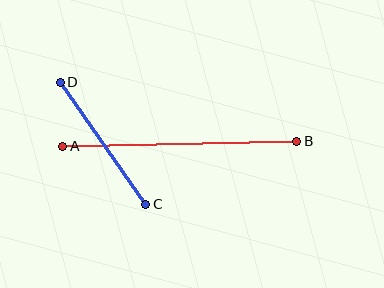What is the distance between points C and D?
The distance is approximately 149 pixels.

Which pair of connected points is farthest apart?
Points A and B are farthest apart.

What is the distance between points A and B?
The distance is approximately 234 pixels.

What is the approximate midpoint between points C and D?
The midpoint is at approximately (103, 143) pixels.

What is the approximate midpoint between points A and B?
The midpoint is at approximately (180, 144) pixels.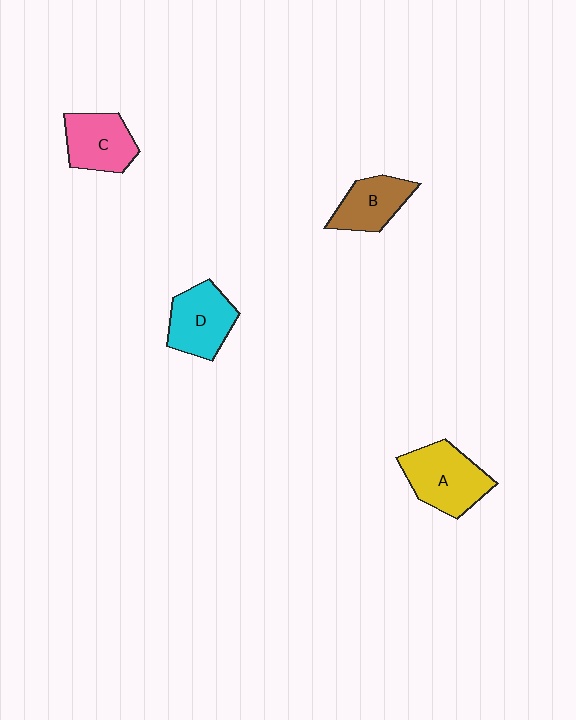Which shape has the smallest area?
Shape B (brown).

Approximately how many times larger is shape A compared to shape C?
Approximately 1.3 times.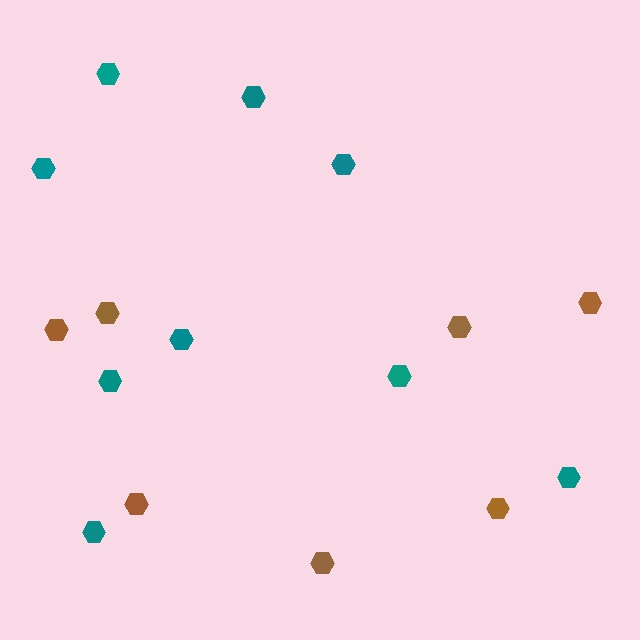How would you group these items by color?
There are 2 groups: one group of brown hexagons (7) and one group of teal hexagons (9).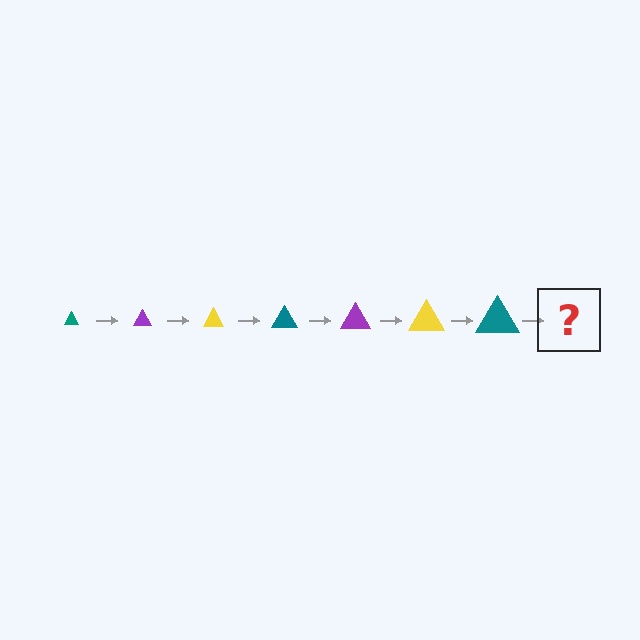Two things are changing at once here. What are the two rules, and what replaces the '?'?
The two rules are that the triangle grows larger each step and the color cycles through teal, purple, and yellow. The '?' should be a purple triangle, larger than the previous one.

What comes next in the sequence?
The next element should be a purple triangle, larger than the previous one.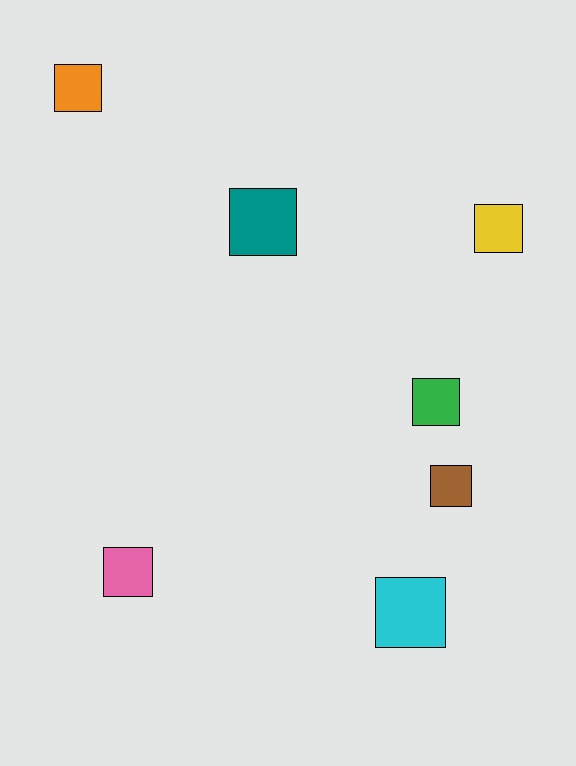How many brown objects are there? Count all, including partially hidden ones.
There is 1 brown object.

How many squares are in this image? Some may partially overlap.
There are 7 squares.